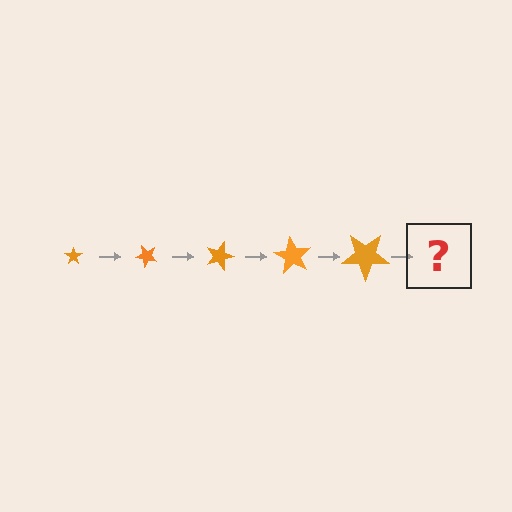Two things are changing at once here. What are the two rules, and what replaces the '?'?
The two rules are that the star grows larger each step and it rotates 45 degrees each step. The '?' should be a star, larger than the previous one and rotated 225 degrees from the start.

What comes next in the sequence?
The next element should be a star, larger than the previous one and rotated 225 degrees from the start.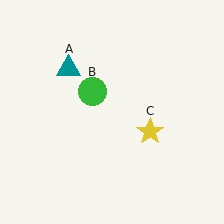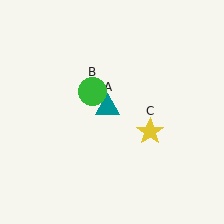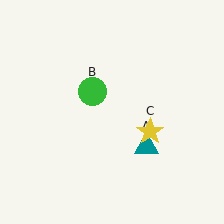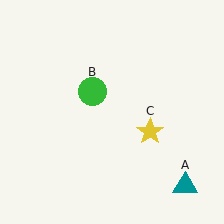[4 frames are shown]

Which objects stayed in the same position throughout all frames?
Green circle (object B) and yellow star (object C) remained stationary.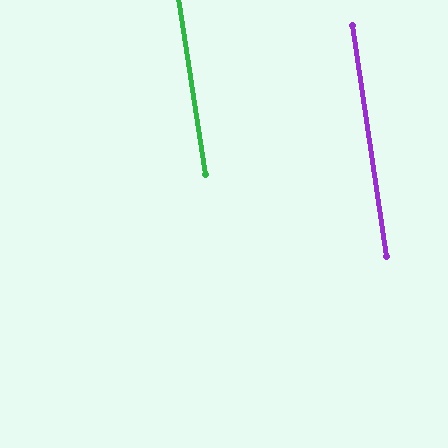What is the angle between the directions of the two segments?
Approximately 0 degrees.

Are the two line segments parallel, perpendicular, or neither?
Parallel — their directions differ by only 0.2°.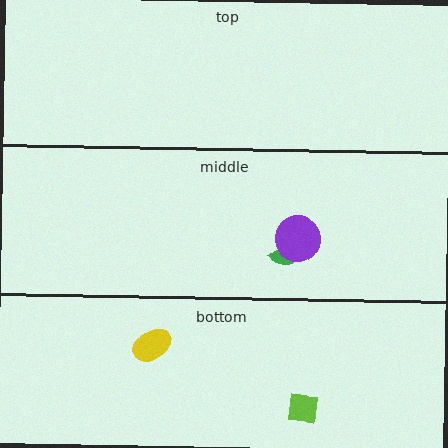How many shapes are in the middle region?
2.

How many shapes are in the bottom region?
2.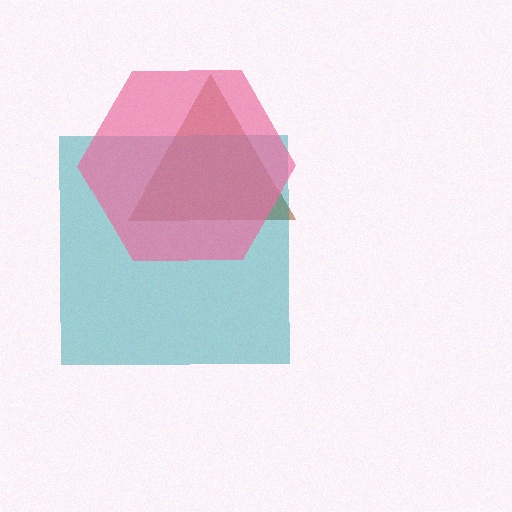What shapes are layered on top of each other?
The layered shapes are: a brown triangle, a teal square, a pink hexagon.